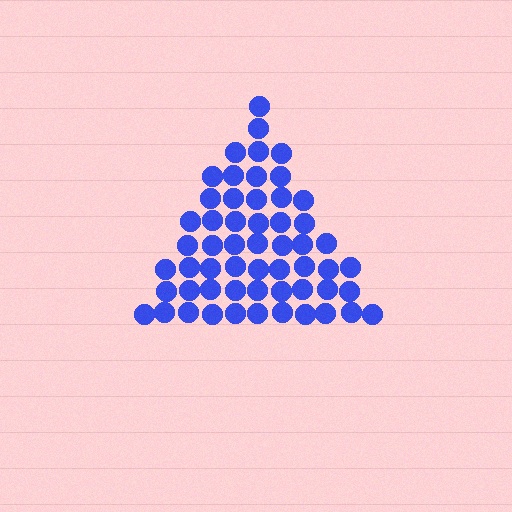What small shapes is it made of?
It is made of small circles.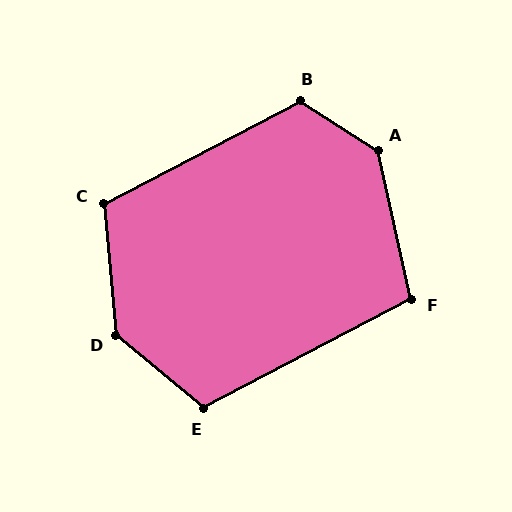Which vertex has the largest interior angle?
A, at approximately 135 degrees.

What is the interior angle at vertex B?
Approximately 120 degrees (obtuse).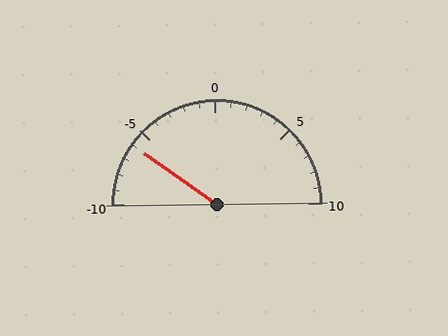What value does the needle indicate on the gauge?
The needle indicates approximately -6.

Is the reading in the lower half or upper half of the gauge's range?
The reading is in the lower half of the range (-10 to 10).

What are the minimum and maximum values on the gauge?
The gauge ranges from -10 to 10.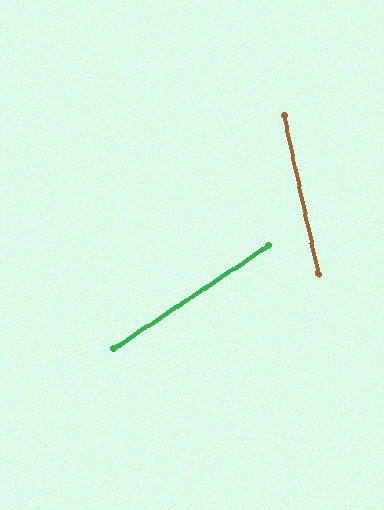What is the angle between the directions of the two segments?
Approximately 68 degrees.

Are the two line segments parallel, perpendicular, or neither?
Neither parallel nor perpendicular — they differ by about 68°.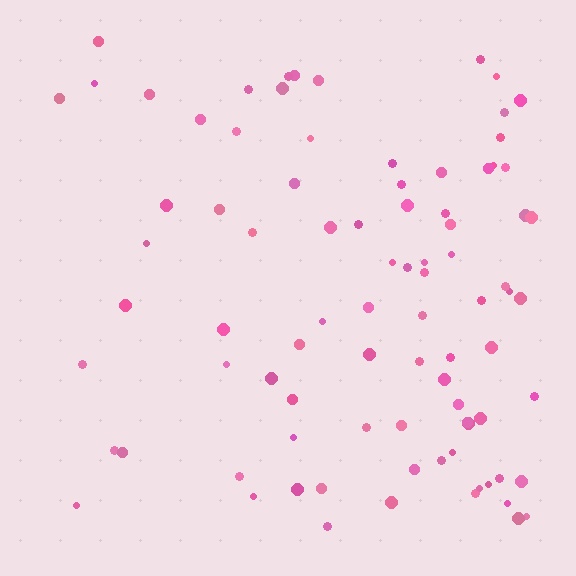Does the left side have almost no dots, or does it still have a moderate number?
Still a moderate number, just noticeably fewer than the right.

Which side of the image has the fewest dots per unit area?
The left.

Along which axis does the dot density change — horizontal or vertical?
Horizontal.